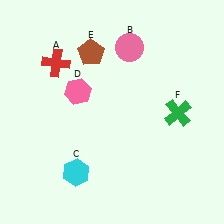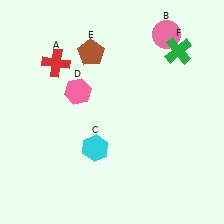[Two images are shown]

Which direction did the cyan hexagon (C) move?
The cyan hexagon (C) moved up.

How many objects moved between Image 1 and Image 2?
3 objects moved between the two images.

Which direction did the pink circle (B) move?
The pink circle (B) moved right.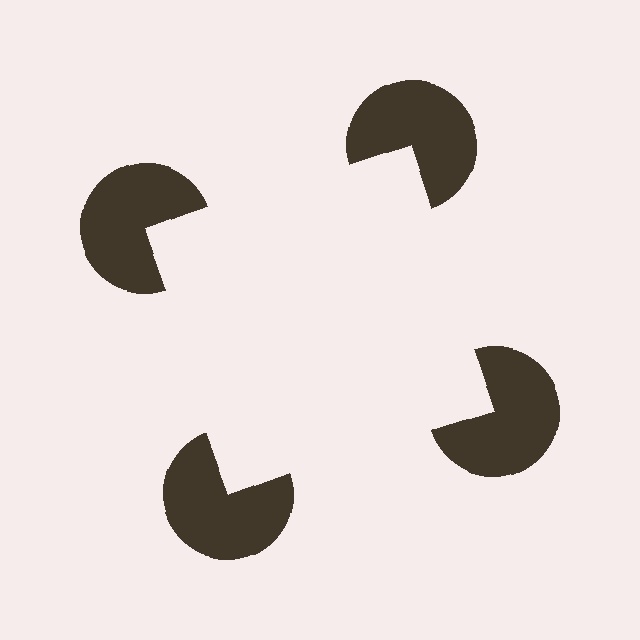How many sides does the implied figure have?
4 sides.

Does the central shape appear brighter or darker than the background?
It typically appears slightly brighter than the background, even though no actual brightness change is drawn.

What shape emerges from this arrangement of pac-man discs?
An illusory square — its edges are inferred from the aligned wedge cuts in the pac-man discs, not physically drawn.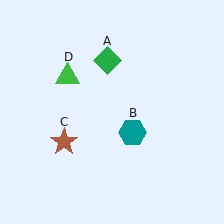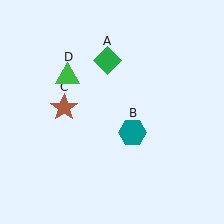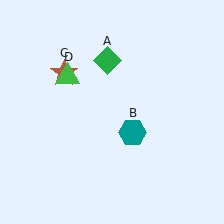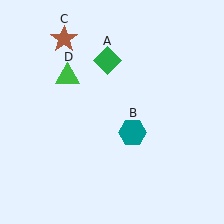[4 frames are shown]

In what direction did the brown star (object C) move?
The brown star (object C) moved up.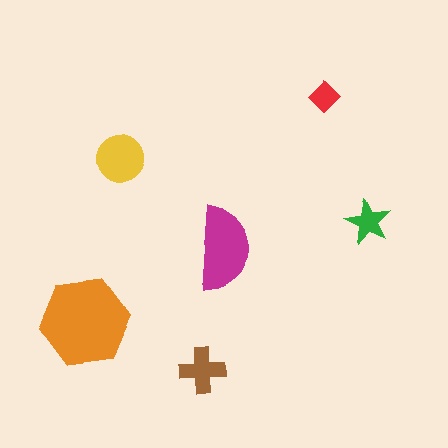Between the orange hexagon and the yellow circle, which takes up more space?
The orange hexagon.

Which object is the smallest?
The red diamond.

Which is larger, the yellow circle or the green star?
The yellow circle.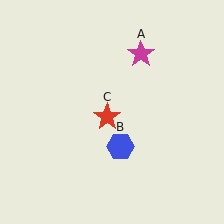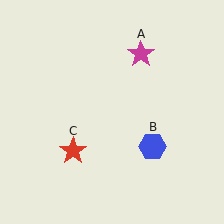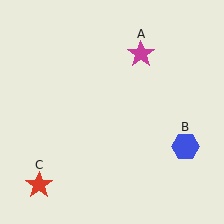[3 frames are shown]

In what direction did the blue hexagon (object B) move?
The blue hexagon (object B) moved right.